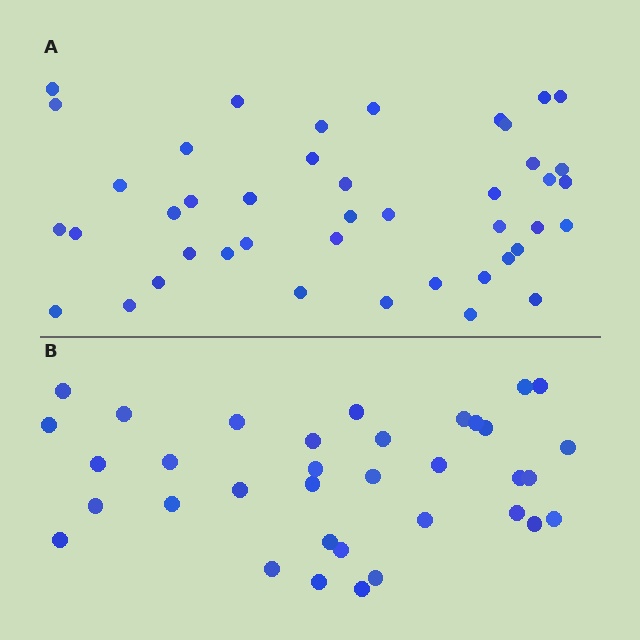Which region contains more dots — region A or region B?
Region A (the top region) has more dots.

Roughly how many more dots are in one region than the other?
Region A has roughly 8 or so more dots than region B.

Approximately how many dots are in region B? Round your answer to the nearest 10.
About 40 dots. (The exact count is 35, which rounds to 40.)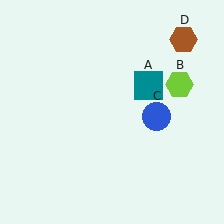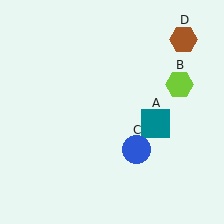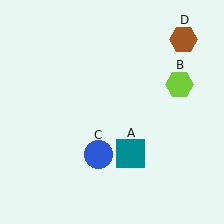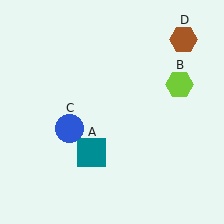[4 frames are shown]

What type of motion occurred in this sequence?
The teal square (object A), blue circle (object C) rotated clockwise around the center of the scene.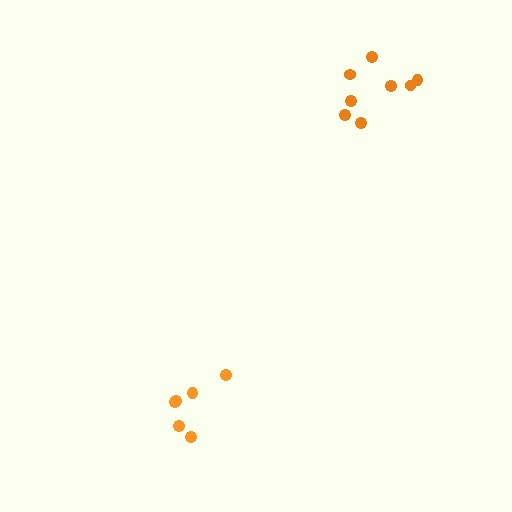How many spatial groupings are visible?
There are 2 spatial groupings.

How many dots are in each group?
Group 1: 6 dots, Group 2: 8 dots (14 total).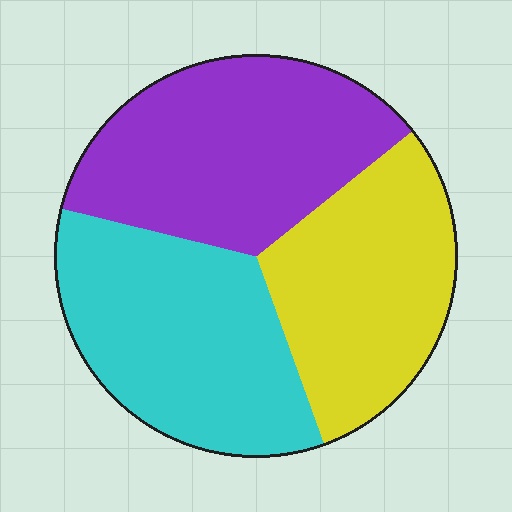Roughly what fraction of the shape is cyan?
Cyan takes up between a quarter and a half of the shape.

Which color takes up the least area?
Yellow, at roughly 30%.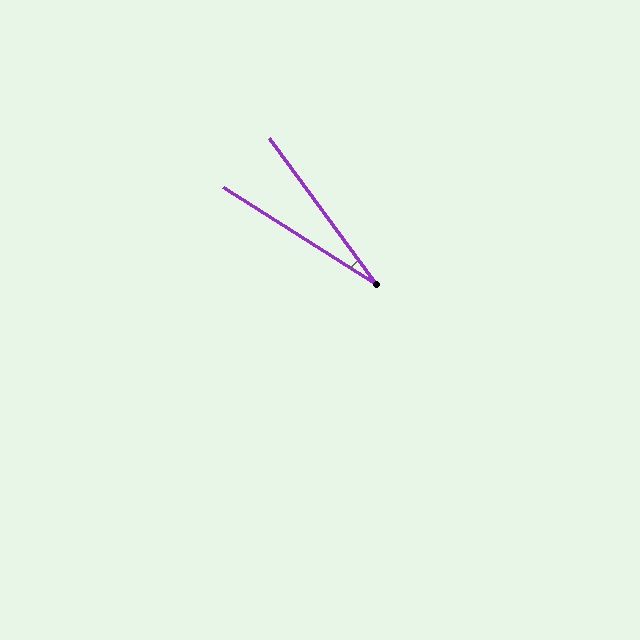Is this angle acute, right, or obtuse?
It is acute.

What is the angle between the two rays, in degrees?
Approximately 21 degrees.